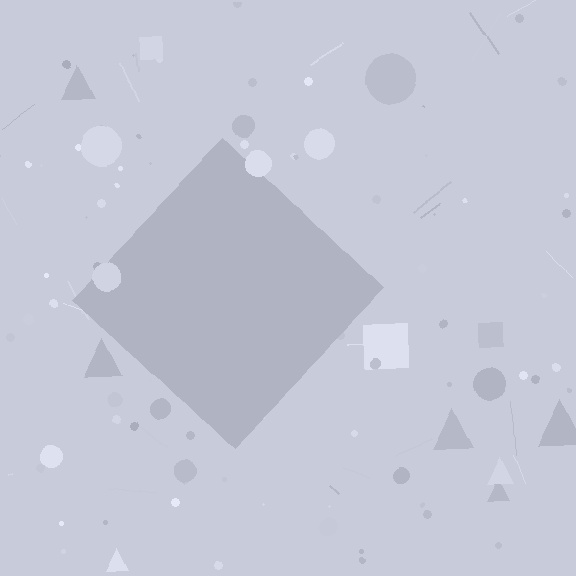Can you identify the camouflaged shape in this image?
The camouflaged shape is a diamond.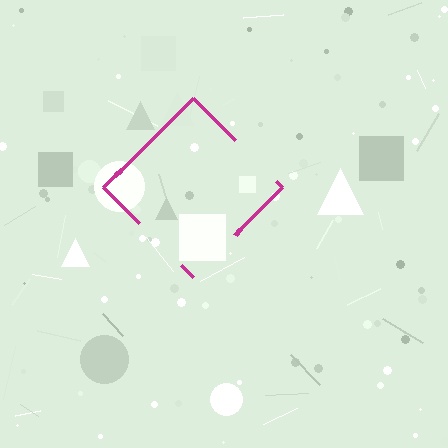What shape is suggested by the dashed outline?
The dashed outline suggests a diamond.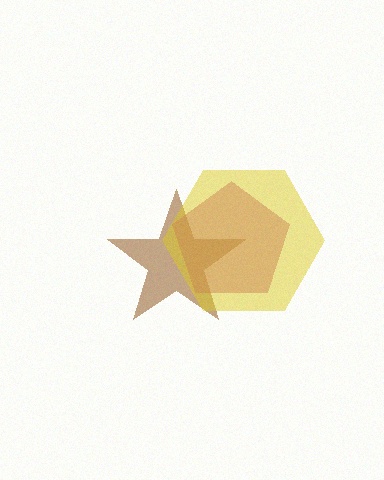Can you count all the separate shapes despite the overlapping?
Yes, there are 3 separate shapes.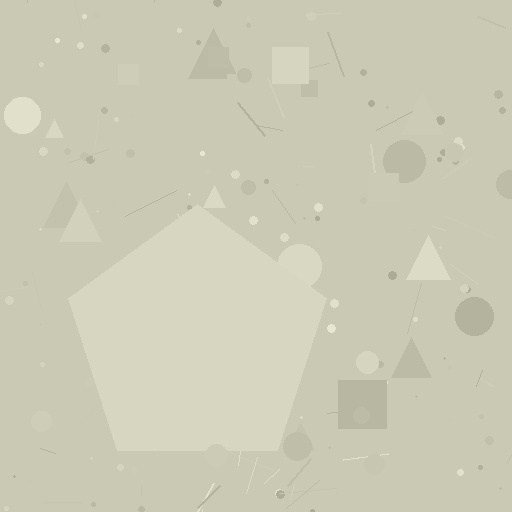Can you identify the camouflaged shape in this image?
The camouflaged shape is a pentagon.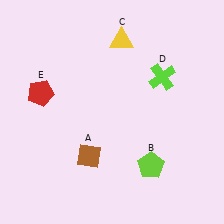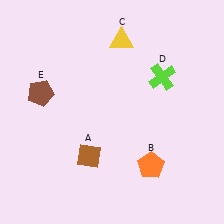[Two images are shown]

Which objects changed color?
B changed from lime to orange. E changed from red to brown.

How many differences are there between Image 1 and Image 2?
There are 2 differences between the two images.